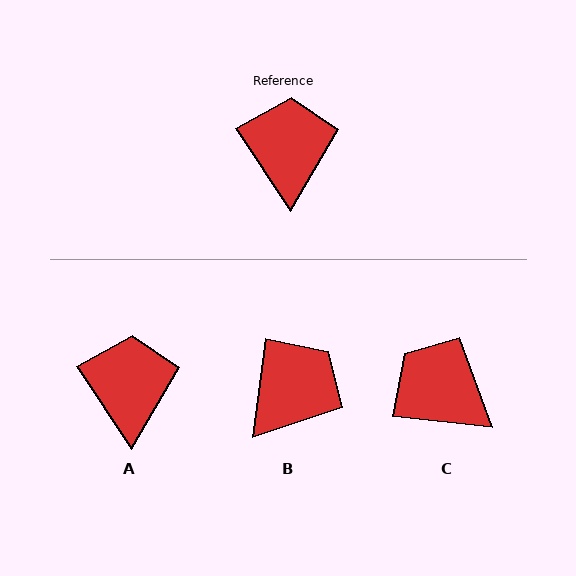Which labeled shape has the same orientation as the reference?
A.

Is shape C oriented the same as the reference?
No, it is off by about 50 degrees.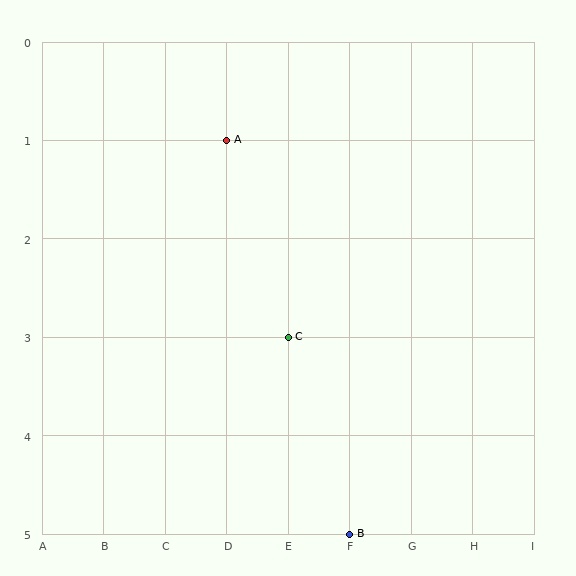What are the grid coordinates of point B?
Point B is at grid coordinates (F, 5).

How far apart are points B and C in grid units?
Points B and C are 1 column and 2 rows apart (about 2.2 grid units diagonally).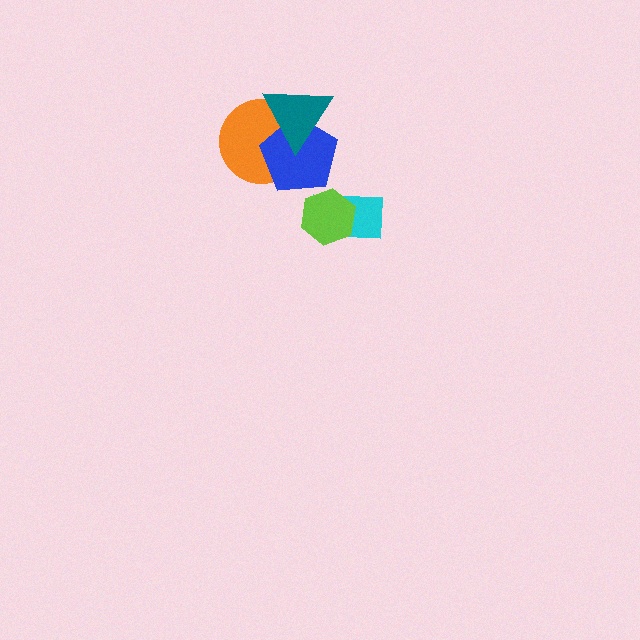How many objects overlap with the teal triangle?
2 objects overlap with the teal triangle.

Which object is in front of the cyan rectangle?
The lime hexagon is in front of the cyan rectangle.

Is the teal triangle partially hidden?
No, no other shape covers it.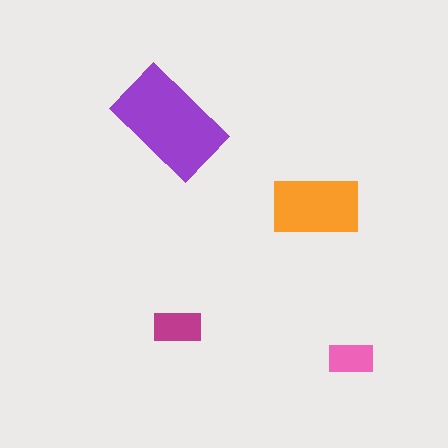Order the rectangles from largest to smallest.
the purple one, the orange one, the magenta one, the pink one.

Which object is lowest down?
The pink rectangle is bottommost.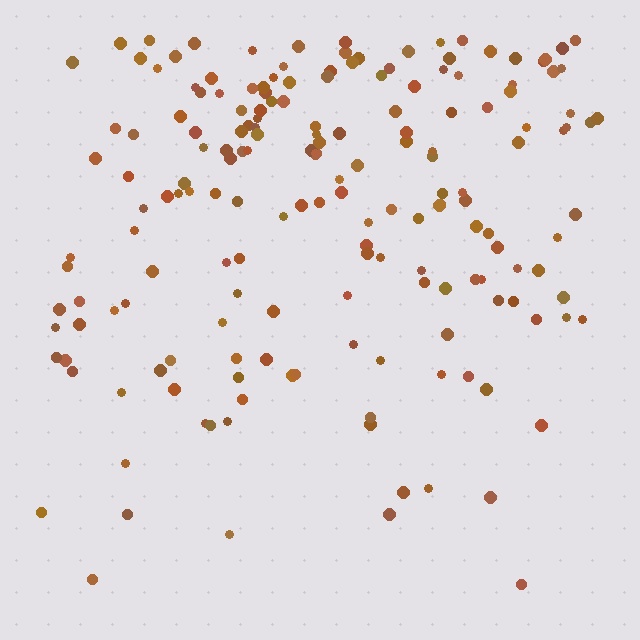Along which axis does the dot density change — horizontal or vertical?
Vertical.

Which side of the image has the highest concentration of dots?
The top.